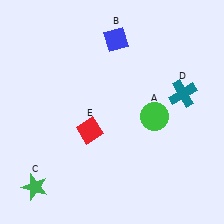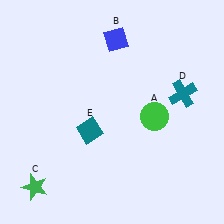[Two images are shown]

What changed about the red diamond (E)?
In Image 1, E is red. In Image 2, it changed to teal.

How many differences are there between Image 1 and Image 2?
There is 1 difference between the two images.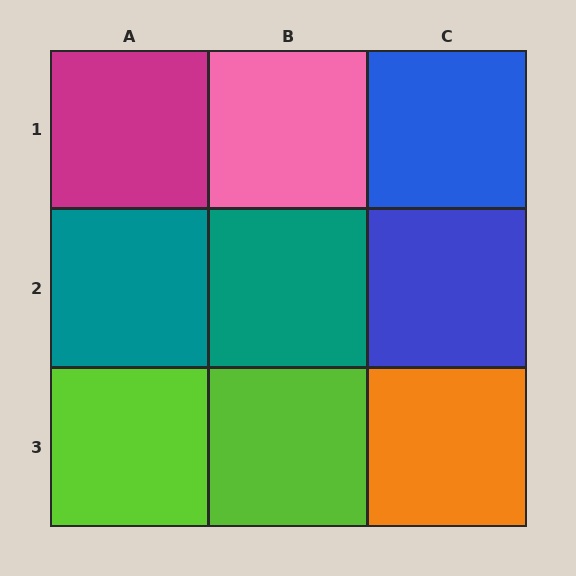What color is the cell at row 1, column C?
Blue.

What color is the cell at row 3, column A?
Lime.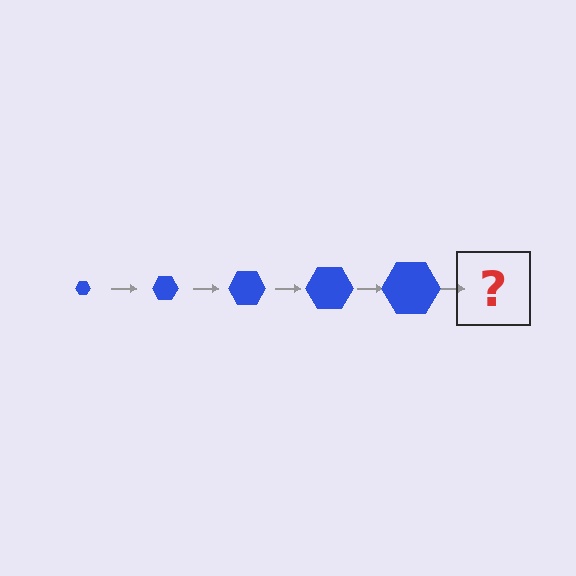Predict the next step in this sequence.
The next step is a blue hexagon, larger than the previous one.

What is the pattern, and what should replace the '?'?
The pattern is that the hexagon gets progressively larger each step. The '?' should be a blue hexagon, larger than the previous one.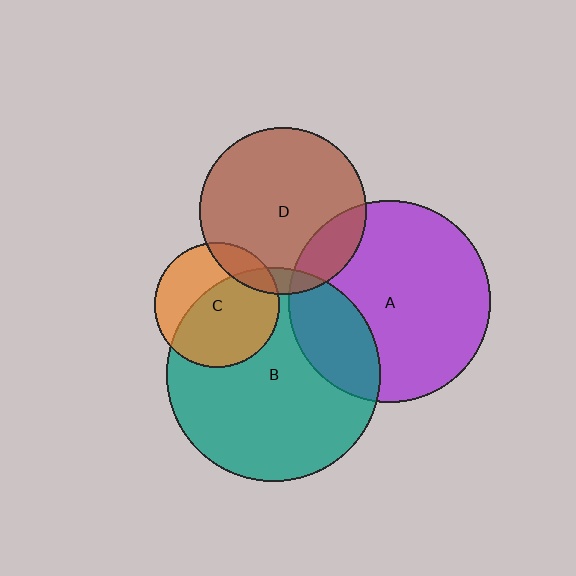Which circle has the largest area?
Circle B (teal).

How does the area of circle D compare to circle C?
Approximately 1.8 times.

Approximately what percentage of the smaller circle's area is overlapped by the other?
Approximately 15%.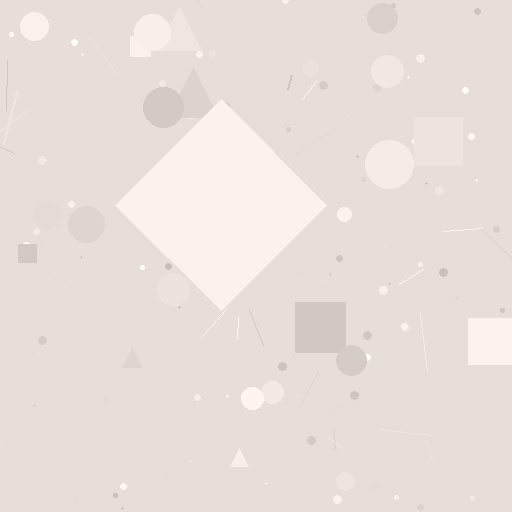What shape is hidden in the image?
A diamond is hidden in the image.